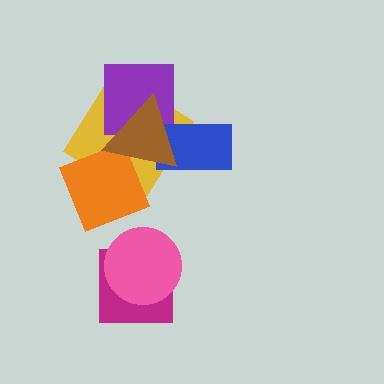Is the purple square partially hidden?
Yes, it is partially covered by another shape.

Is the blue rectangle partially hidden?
Yes, it is partially covered by another shape.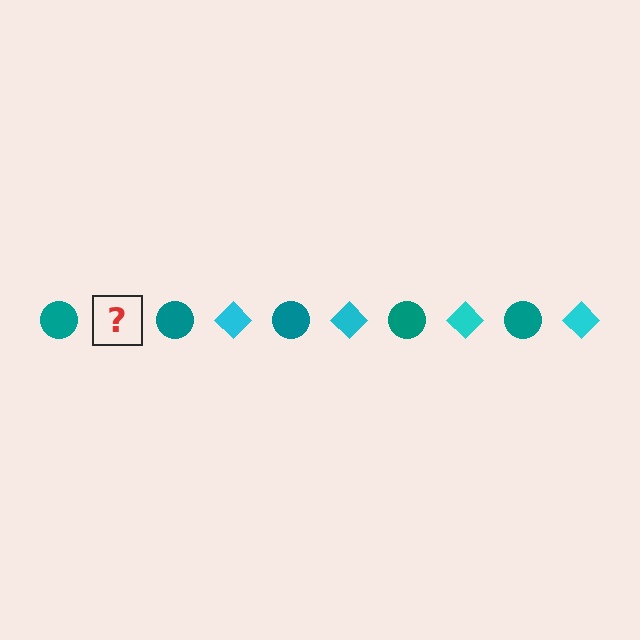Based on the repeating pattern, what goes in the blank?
The blank should be a cyan diamond.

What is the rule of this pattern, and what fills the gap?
The rule is that the pattern alternates between teal circle and cyan diamond. The gap should be filled with a cyan diamond.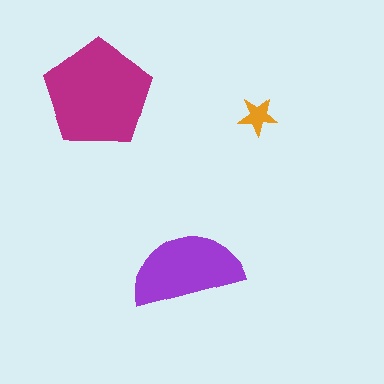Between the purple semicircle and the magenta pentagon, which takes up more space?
The magenta pentagon.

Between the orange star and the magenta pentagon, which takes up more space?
The magenta pentagon.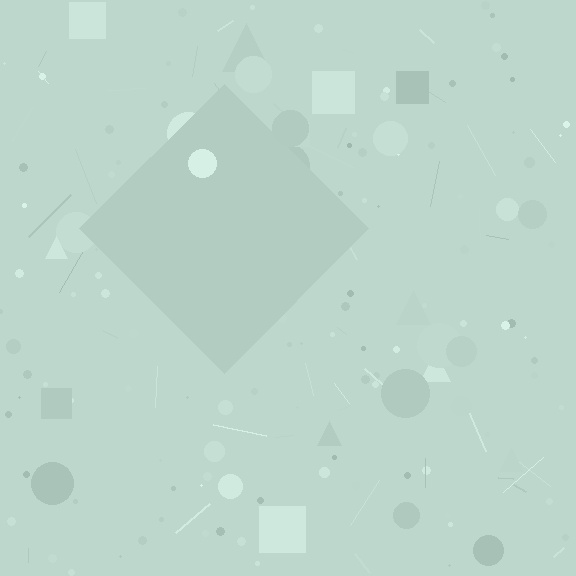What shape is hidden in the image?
A diamond is hidden in the image.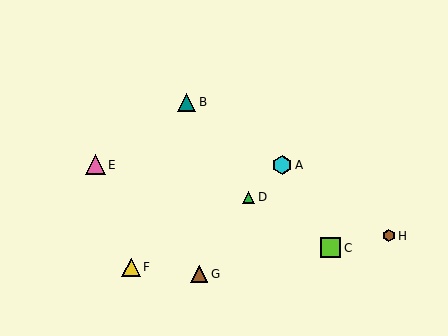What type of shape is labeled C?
Shape C is a lime square.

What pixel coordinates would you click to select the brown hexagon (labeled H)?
Click at (389, 236) to select the brown hexagon H.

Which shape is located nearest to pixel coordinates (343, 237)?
The lime square (labeled C) at (330, 248) is nearest to that location.